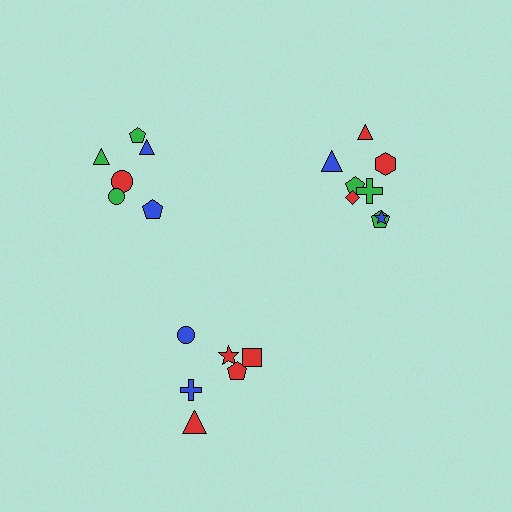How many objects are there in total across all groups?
There are 20 objects.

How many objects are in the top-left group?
There are 6 objects.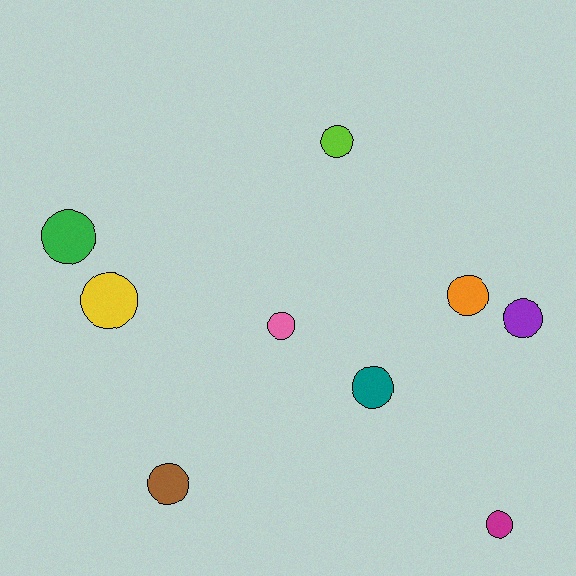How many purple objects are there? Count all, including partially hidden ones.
There is 1 purple object.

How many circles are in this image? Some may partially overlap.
There are 9 circles.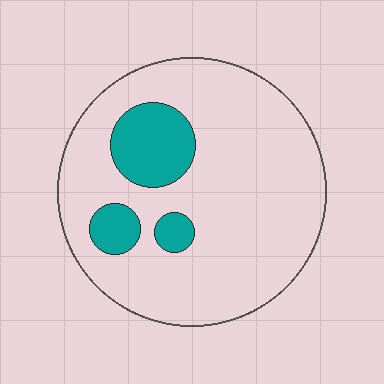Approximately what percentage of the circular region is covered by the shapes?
Approximately 15%.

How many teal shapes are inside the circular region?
3.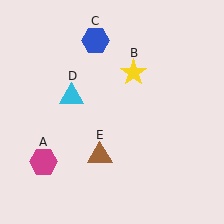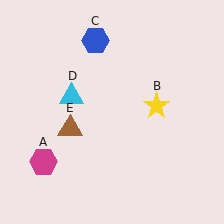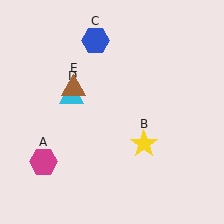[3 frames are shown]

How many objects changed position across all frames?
2 objects changed position: yellow star (object B), brown triangle (object E).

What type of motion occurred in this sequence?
The yellow star (object B), brown triangle (object E) rotated clockwise around the center of the scene.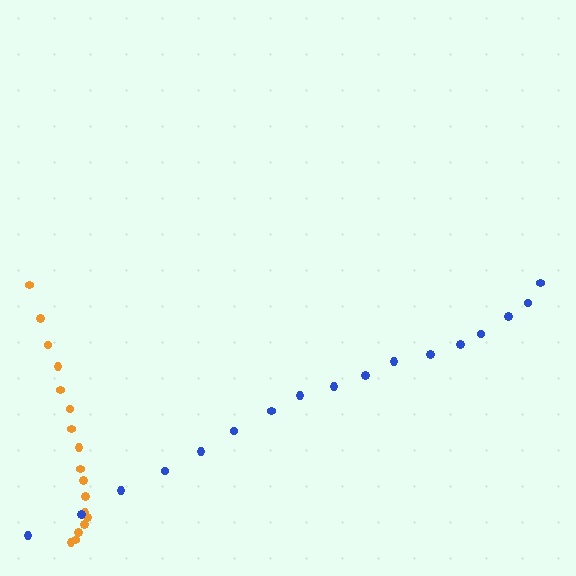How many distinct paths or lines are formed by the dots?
There are 2 distinct paths.